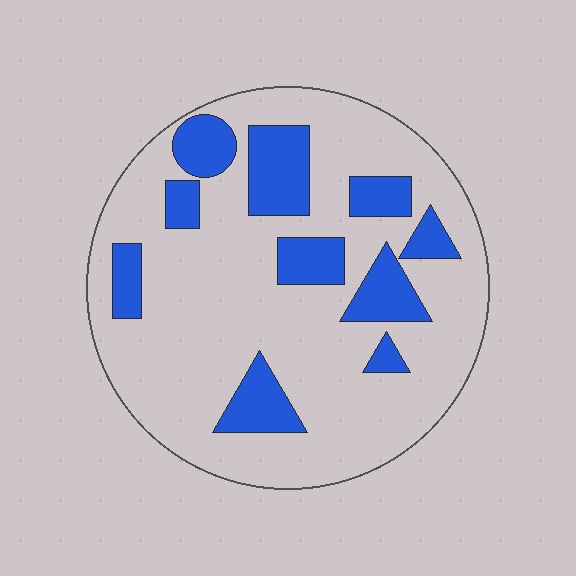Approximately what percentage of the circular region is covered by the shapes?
Approximately 25%.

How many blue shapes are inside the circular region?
10.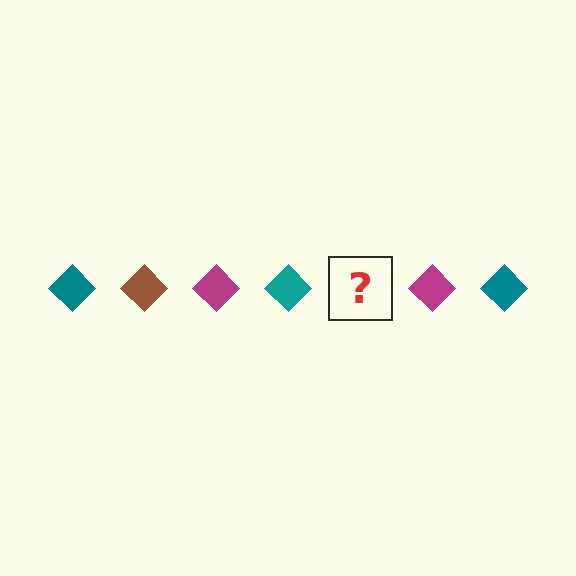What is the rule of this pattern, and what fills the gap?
The rule is that the pattern cycles through teal, brown, magenta diamonds. The gap should be filled with a brown diamond.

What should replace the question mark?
The question mark should be replaced with a brown diamond.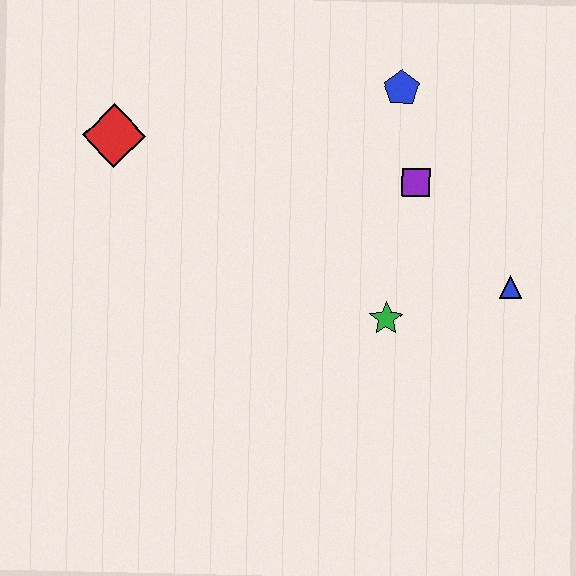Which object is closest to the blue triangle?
The green star is closest to the blue triangle.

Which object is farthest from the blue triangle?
The red diamond is farthest from the blue triangle.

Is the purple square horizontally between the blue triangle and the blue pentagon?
Yes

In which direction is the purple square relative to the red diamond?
The purple square is to the right of the red diamond.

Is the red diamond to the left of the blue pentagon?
Yes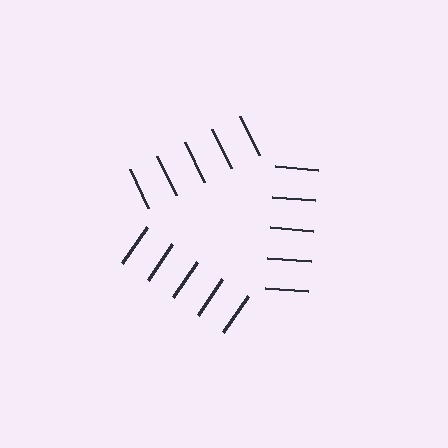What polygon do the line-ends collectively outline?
An illusory triangle — the line segments terminate on its edges but no continuous stroke is drawn.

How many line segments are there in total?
15 — 5 along each of the 3 edges.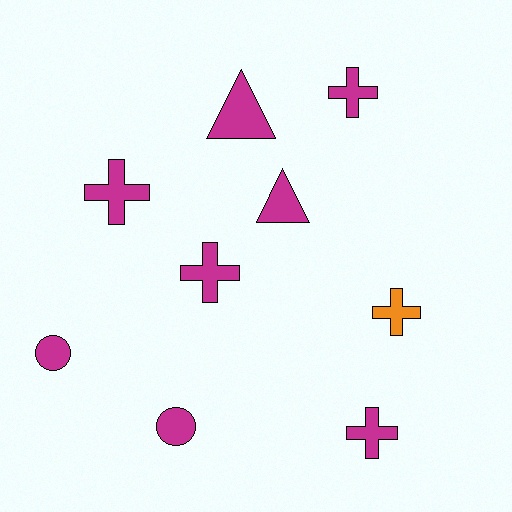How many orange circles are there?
There are no orange circles.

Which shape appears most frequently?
Cross, with 5 objects.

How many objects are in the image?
There are 9 objects.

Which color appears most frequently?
Magenta, with 8 objects.